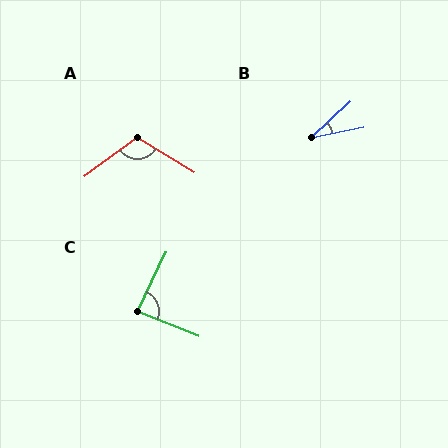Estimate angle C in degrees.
Approximately 86 degrees.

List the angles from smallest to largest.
B (32°), C (86°), A (113°).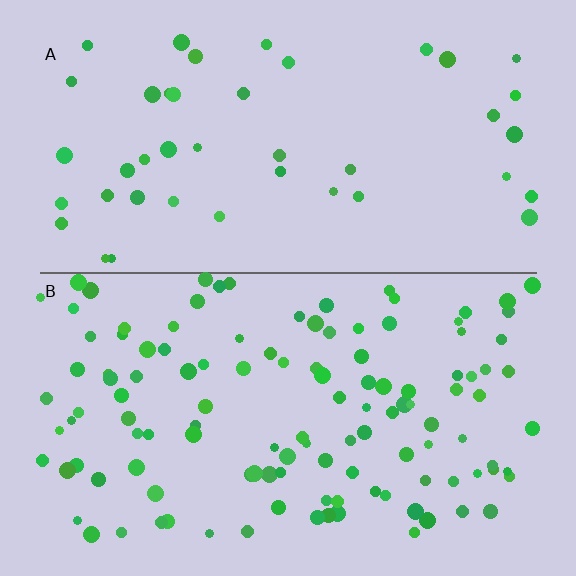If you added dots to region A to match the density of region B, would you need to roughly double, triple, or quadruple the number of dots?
Approximately triple.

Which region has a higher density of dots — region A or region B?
B (the bottom).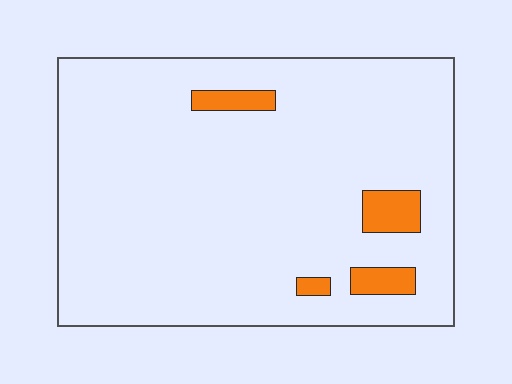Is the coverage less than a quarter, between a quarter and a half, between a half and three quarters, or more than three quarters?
Less than a quarter.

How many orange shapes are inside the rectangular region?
4.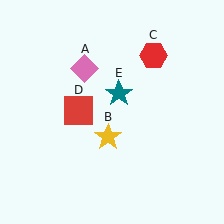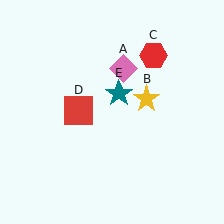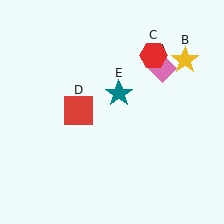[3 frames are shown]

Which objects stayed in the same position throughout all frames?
Red hexagon (object C) and red square (object D) and teal star (object E) remained stationary.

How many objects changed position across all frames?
2 objects changed position: pink diamond (object A), yellow star (object B).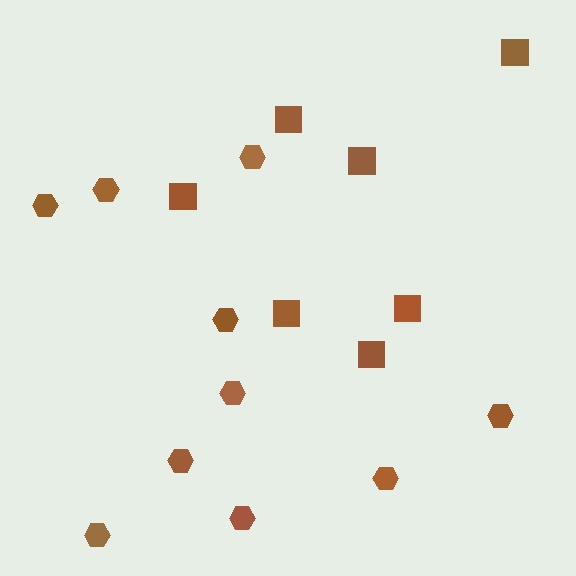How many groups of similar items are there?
There are 2 groups: one group of hexagons (10) and one group of squares (7).